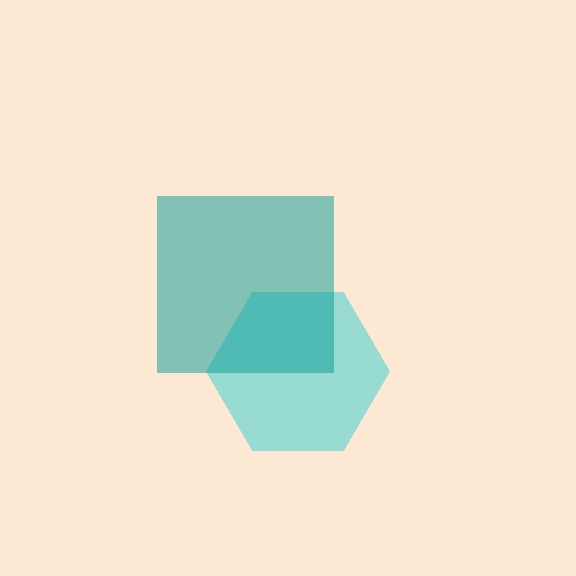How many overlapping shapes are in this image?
There are 2 overlapping shapes in the image.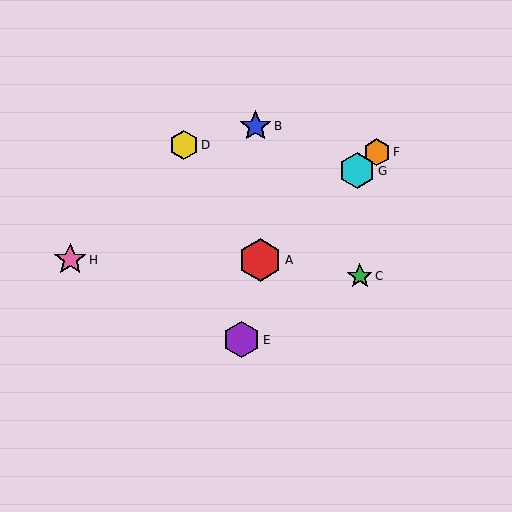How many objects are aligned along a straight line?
3 objects (A, F, G) are aligned along a straight line.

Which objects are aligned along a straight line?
Objects A, F, G are aligned along a straight line.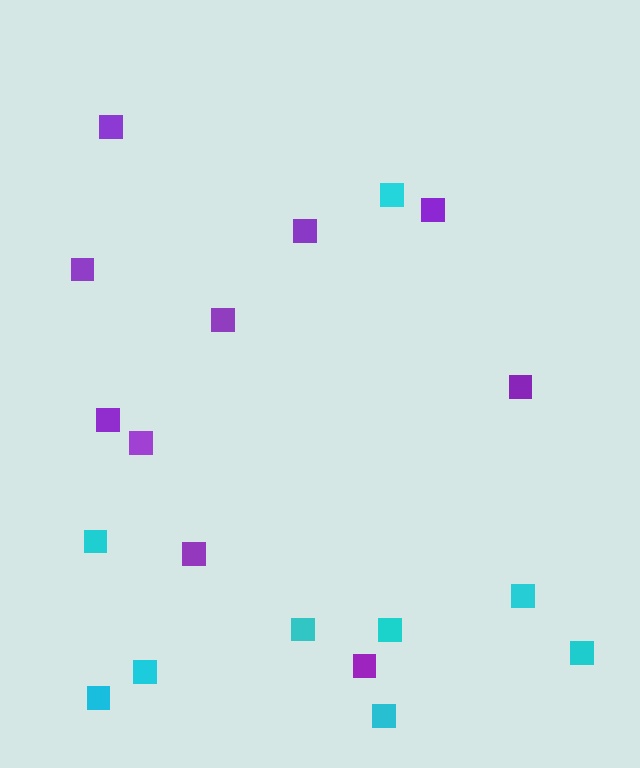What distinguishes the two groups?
There are 2 groups: one group of purple squares (10) and one group of cyan squares (9).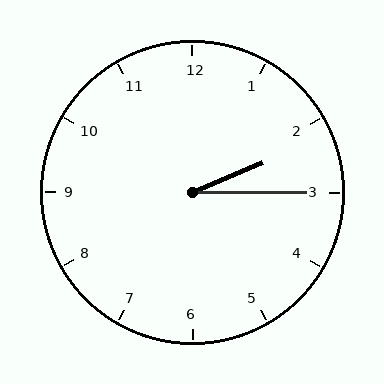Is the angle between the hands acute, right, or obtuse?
It is acute.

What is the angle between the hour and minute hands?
Approximately 22 degrees.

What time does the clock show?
2:15.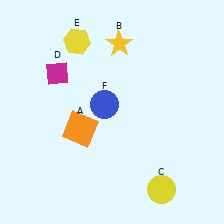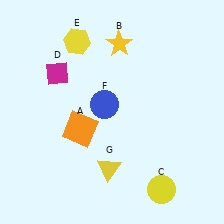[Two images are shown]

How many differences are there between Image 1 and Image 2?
There is 1 difference between the two images.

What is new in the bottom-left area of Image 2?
A yellow triangle (G) was added in the bottom-left area of Image 2.